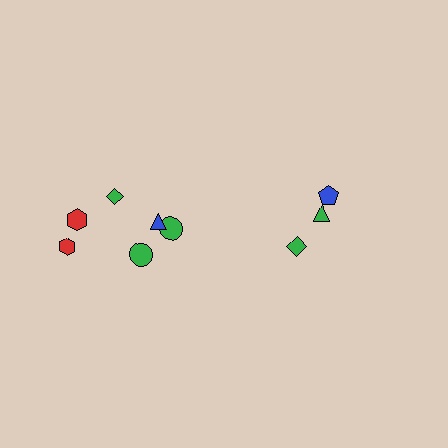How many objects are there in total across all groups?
There are 9 objects.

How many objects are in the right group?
There are 3 objects.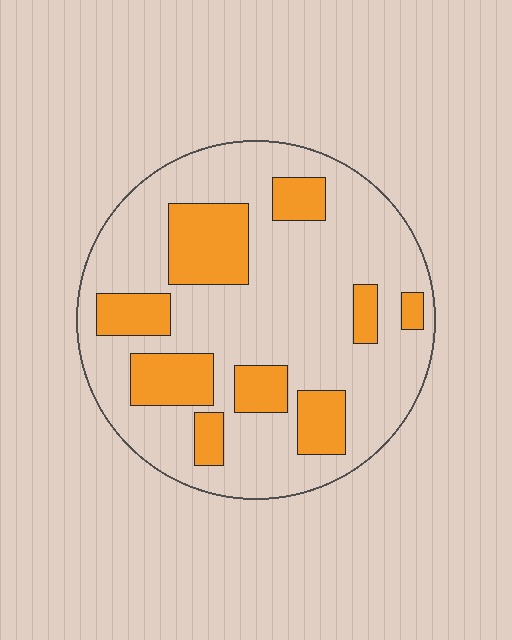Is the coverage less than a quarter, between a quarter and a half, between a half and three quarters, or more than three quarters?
Between a quarter and a half.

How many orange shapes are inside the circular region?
9.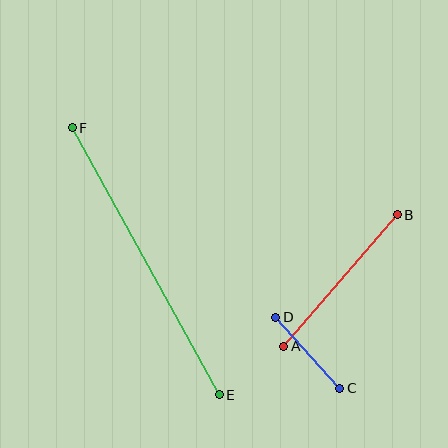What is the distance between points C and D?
The distance is approximately 95 pixels.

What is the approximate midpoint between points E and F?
The midpoint is at approximately (146, 261) pixels.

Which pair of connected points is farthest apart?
Points E and F are farthest apart.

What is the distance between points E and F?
The distance is approximately 305 pixels.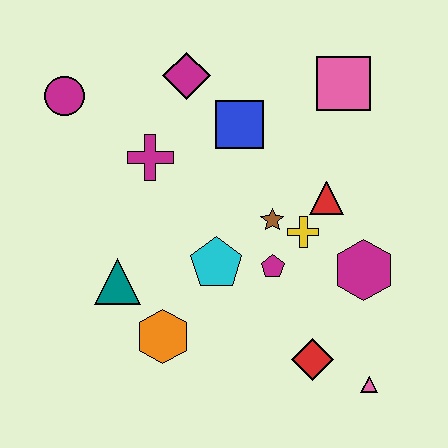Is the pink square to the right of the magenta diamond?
Yes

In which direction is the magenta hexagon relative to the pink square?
The magenta hexagon is below the pink square.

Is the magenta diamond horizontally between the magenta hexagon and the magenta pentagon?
No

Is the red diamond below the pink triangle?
No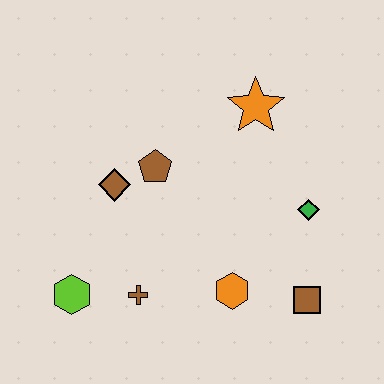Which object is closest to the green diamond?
The brown square is closest to the green diamond.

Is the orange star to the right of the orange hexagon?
Yes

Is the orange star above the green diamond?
Yes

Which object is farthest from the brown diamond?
The brown square is farthest from the brown diamond.